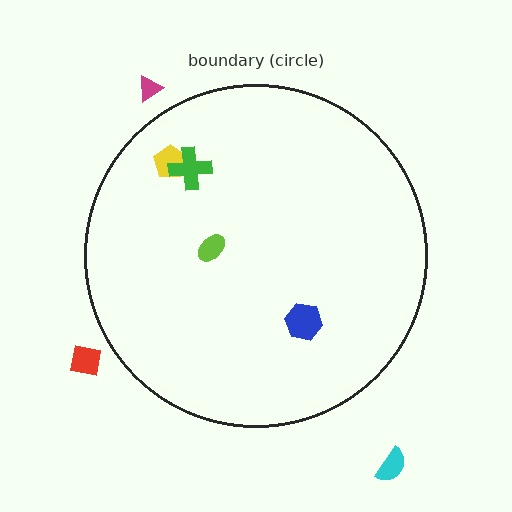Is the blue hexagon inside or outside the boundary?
Inside.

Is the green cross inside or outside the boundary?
Inside.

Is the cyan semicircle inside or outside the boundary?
Outside.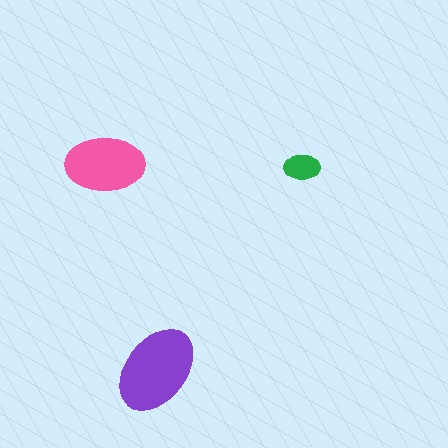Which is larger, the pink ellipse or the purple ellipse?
The purple one.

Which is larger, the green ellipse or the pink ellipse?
The pink one.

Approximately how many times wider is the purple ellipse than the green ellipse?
About 2.5 times wider.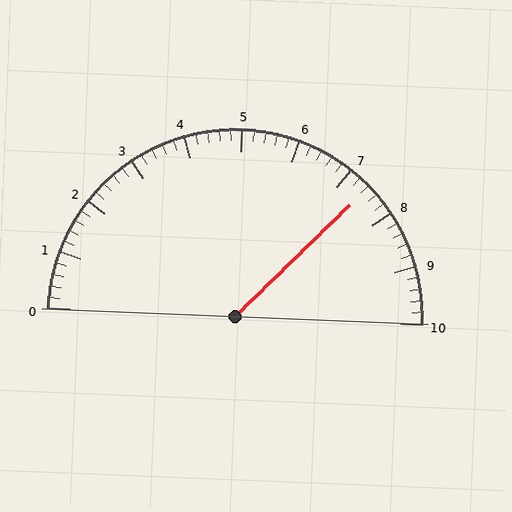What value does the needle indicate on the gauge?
The needle indicates approximately 7.4.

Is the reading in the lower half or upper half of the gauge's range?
The reading is in the upper half of the range (0 to 10).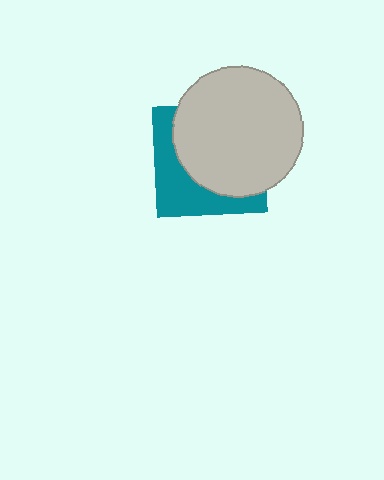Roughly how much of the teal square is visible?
A small part of it is visible (roughly 38%).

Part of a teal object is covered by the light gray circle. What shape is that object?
It is a square.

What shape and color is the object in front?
The object in front is a light gray circle.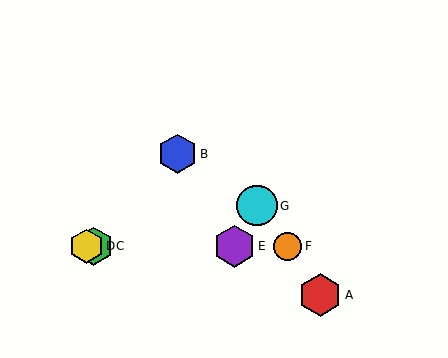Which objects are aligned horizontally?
Objects C, D, E, F are aligned horizontally.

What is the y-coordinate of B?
Object B is at y≈154.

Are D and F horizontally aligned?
Yes, both are at y≈246.